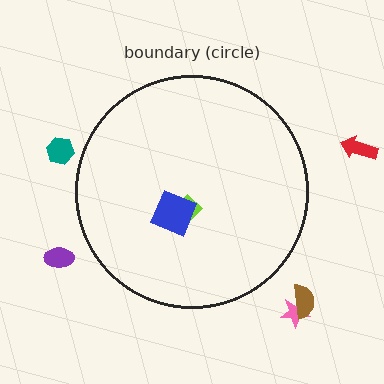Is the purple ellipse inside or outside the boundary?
Outside.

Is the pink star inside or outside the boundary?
Outside.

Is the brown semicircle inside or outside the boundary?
Outside.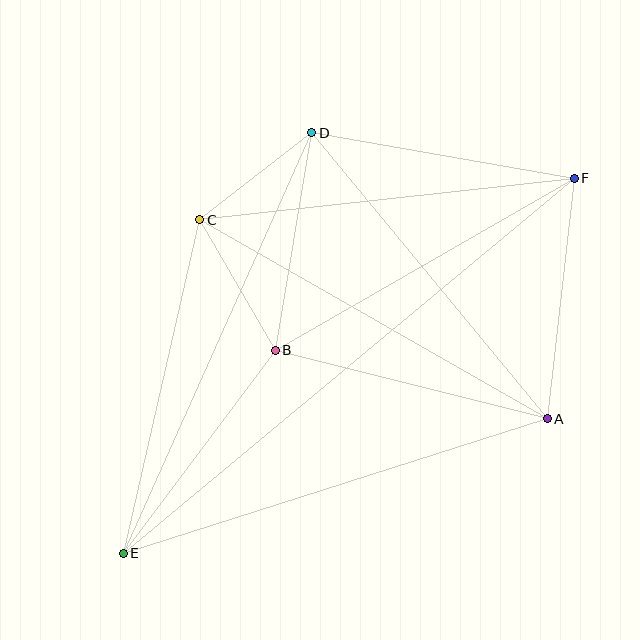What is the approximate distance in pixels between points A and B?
The distance between A and B is approximately 280 pixels.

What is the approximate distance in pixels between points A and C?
The distance between A and C is approximately 401 pixels.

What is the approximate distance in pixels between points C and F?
The distance between C and F is approximately 377 pixels.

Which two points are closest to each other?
Points C and D are closest to each other.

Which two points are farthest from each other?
Points E and F are farthest from each other.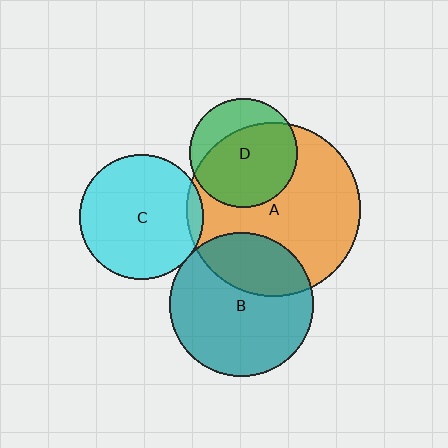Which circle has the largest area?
Circle A (orange).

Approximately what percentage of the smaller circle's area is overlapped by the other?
Approximately 70%.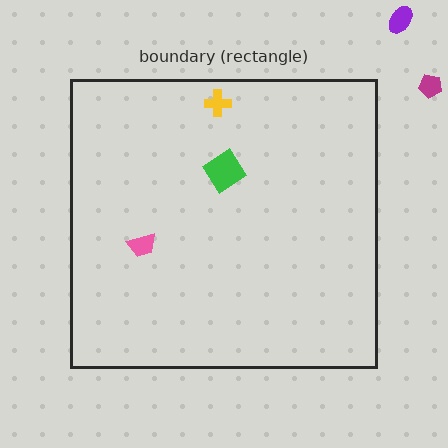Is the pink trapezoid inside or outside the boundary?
Inside.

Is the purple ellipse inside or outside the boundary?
Outside.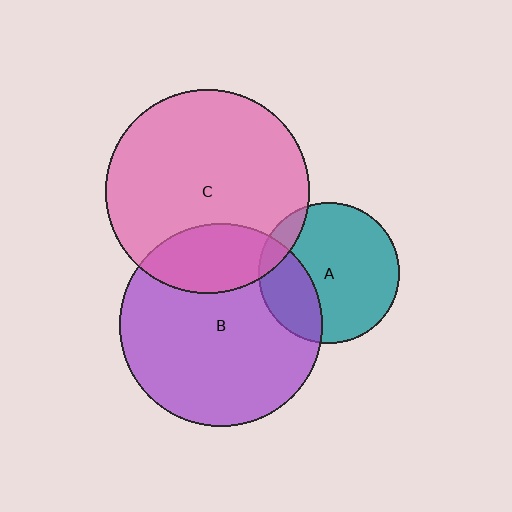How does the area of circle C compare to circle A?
Approximately 2.1 times.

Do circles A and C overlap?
Yes.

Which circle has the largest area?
Circle C (pink).